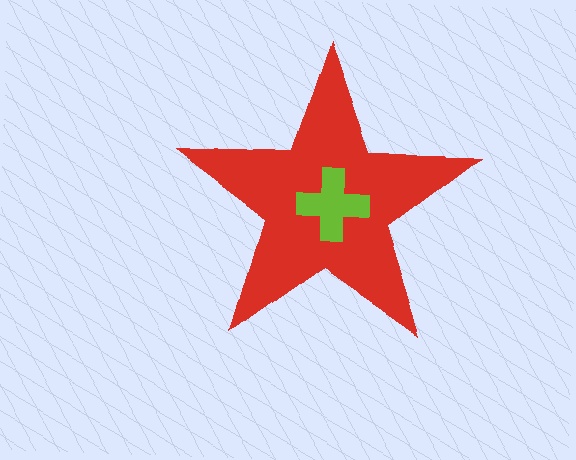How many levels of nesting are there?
2.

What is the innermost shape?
The lime cross.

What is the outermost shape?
The red star.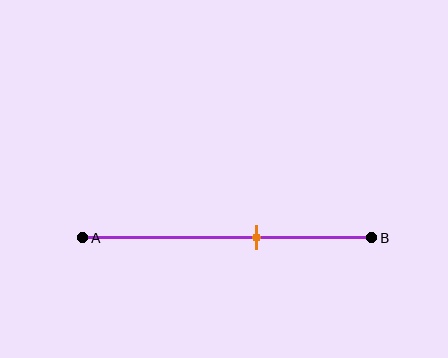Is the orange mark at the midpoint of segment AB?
No, the mark is at about 60% from A, not at the 50% midpoint.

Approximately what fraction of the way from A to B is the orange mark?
The orange mark is approximately 60% of the way from A to B.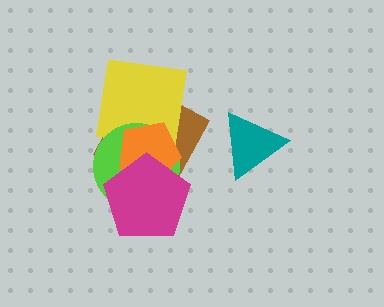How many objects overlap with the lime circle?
4 objects overlap with the lime circle.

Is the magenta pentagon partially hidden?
No, no other shape covers it.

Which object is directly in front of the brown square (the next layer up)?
The yellow square is directly in front of the brown square.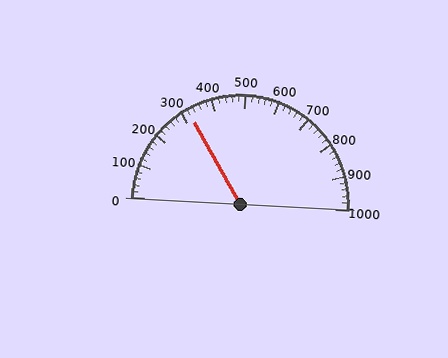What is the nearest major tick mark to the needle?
The nearest major tick mark is 300.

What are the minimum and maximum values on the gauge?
The gauge ranges from 0 to 1000.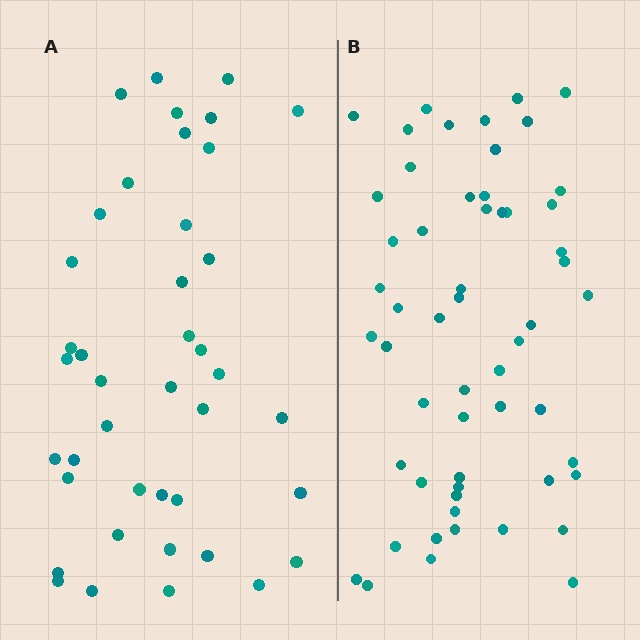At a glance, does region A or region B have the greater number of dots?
Region B (the right region) has more dots.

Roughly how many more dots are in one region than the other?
Region B has approximately 15 more dots than region A.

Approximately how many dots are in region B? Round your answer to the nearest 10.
About 60 dots. (The exact count is 56, which rounds to 60.)